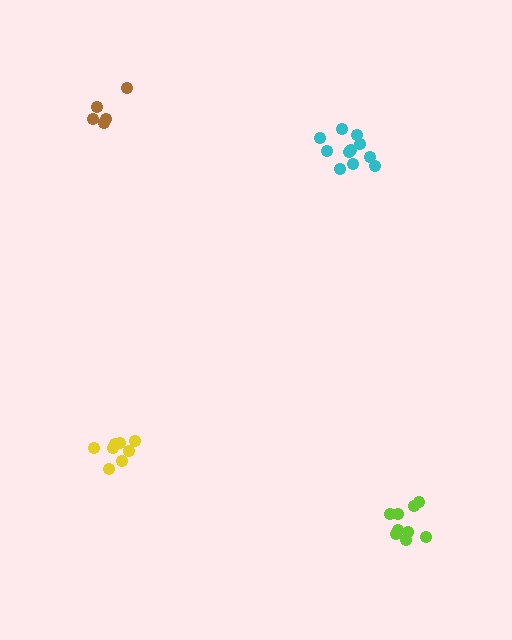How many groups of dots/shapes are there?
There are 4 groups.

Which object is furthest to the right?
The lime cluster is rightmost.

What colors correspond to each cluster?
The clusters are colored: yellow, lime, brown, cyan.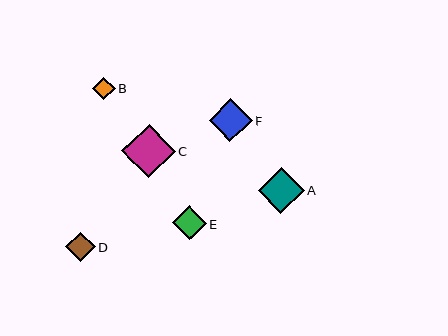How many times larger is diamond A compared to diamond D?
Diamond A is approximately 1.6 times the size of diamond D.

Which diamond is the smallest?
Diamond B is the smallest with a size of approximately 22 pixels.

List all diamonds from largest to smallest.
From largest to smallest: C, A, F, E, D, B.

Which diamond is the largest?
Diamond C is the largest with a size of approximately 54 pixels.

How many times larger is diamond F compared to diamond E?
Diamond F is approximately 1.3 times the size of diamond E.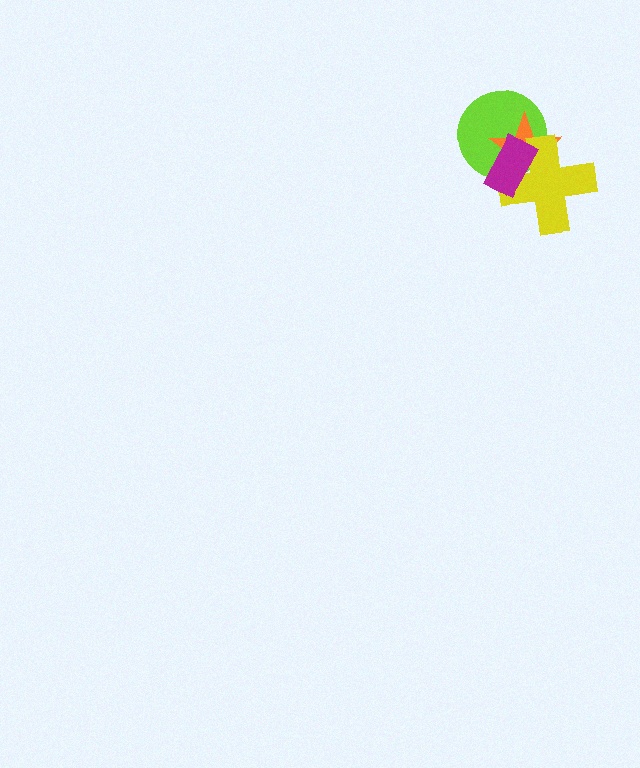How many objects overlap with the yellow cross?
3 objects overlap with the yellow cross.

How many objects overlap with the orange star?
3 objects overlap with the orange star.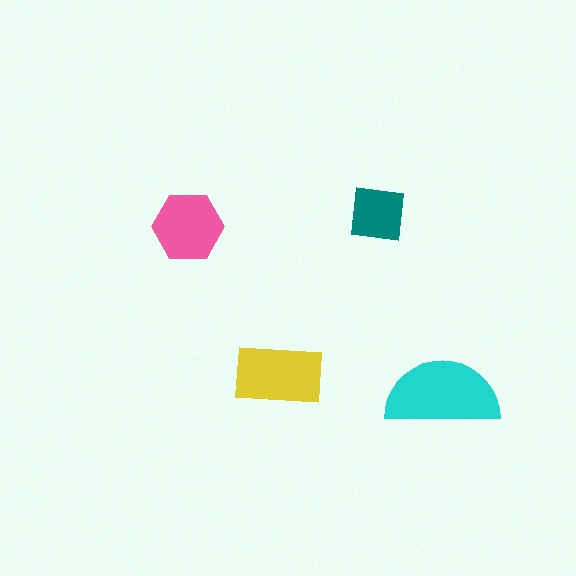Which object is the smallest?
The teal square.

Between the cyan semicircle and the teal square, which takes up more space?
The cyan semicircle.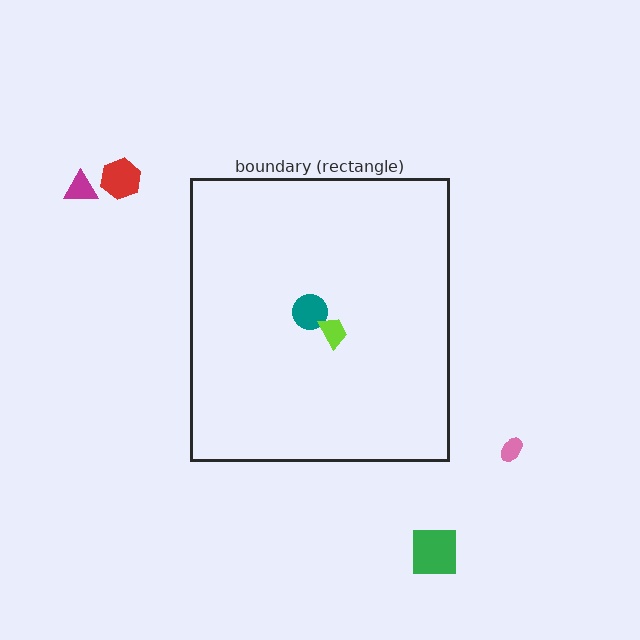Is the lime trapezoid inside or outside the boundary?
Inside.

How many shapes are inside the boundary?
2 inside, 4 outside.